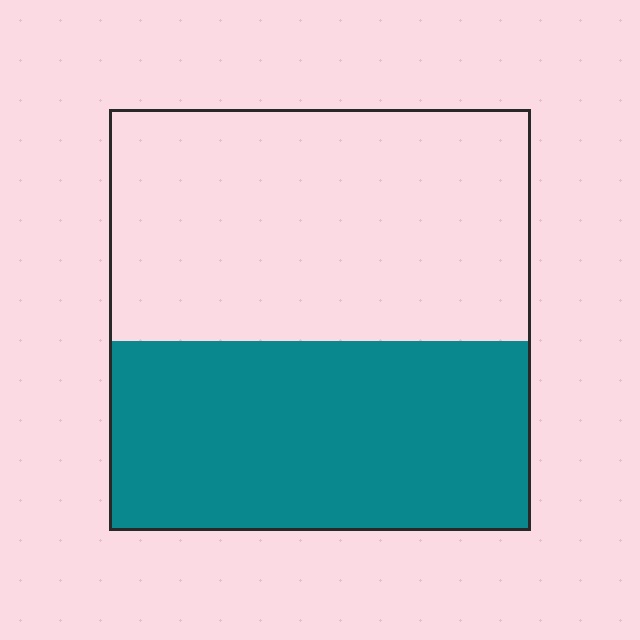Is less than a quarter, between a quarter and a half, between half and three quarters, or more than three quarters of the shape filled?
Between a quarter and a half.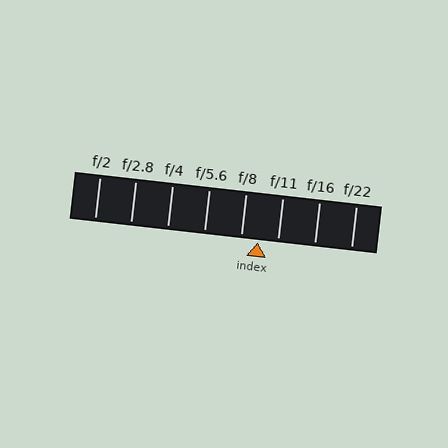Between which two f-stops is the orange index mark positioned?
The index mark is between f/8 and f/11.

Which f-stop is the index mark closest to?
The index mark is closest to f/8.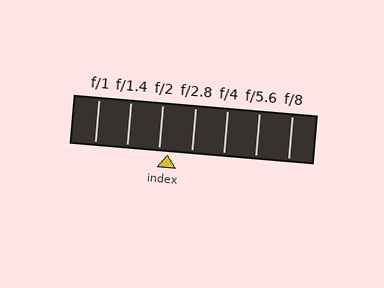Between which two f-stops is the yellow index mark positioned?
The index mark is between f/2 and f/2.8.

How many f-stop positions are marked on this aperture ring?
There are 7 f-stop positions marked.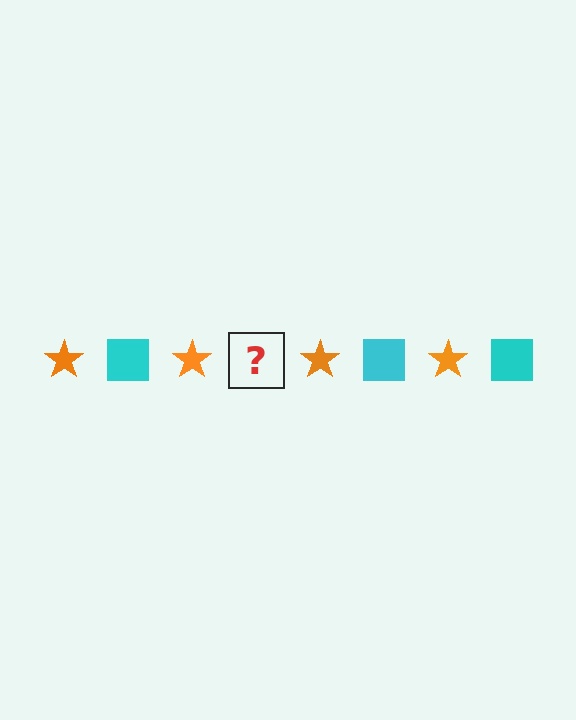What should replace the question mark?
The question mark should be replaced with a cyan square.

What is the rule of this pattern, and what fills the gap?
The rule is that the pattern alternates between orange star and cyan square. The gap should be filled with a cyan square.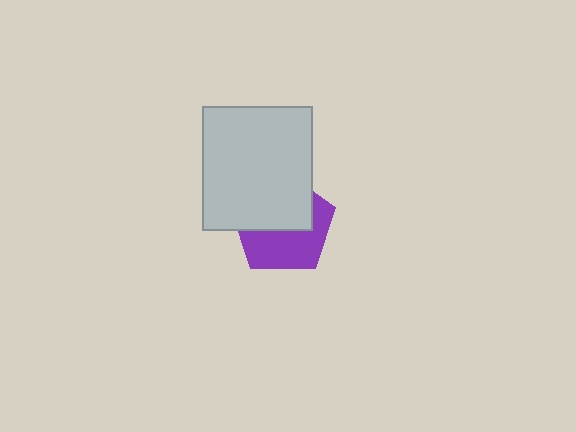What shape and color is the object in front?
The object in front is a light gray rectangle.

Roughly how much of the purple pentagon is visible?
About half of it is visible (roughly 49%).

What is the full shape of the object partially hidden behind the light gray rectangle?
The partially hidden object is a purple pentagon.